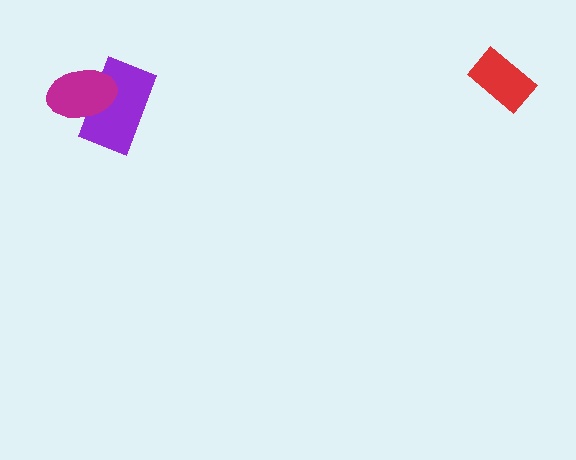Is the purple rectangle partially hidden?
Yes, it is partially covered by another shape.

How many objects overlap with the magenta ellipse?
1 object overlaps with the magenta ellipse.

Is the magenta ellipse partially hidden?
No, no other shape covers it.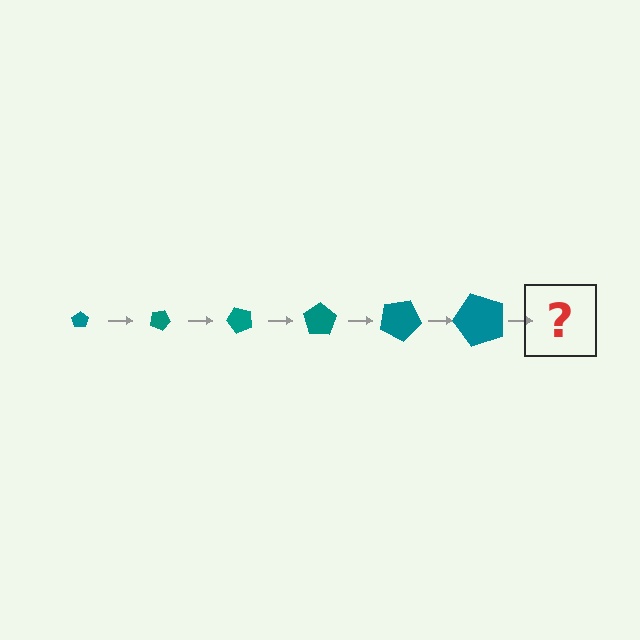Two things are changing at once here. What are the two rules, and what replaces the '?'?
The two rules are that the pentagon grows larger each step and it rotates 25 degrees each step. The '?' should be a pentagon, larger than the previous one and rotated 150 degrees from the start.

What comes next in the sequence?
The next element should be a pentagon, larger than the previous one and rotated 150 degrees from the start.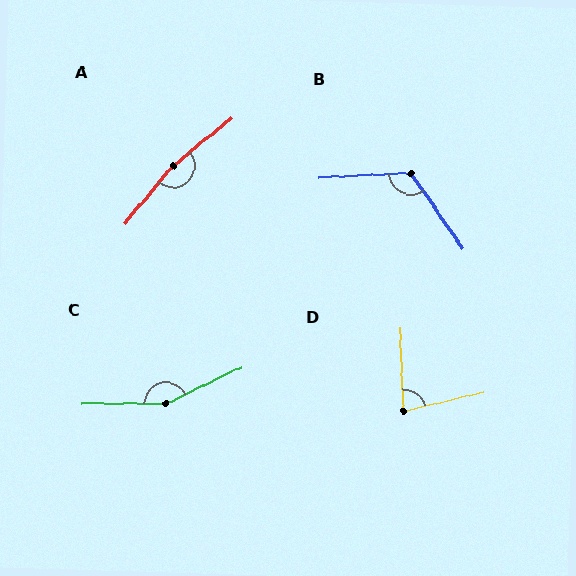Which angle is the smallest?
D, at approximately 79 degrees.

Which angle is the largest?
A, at approximately 169 degrees.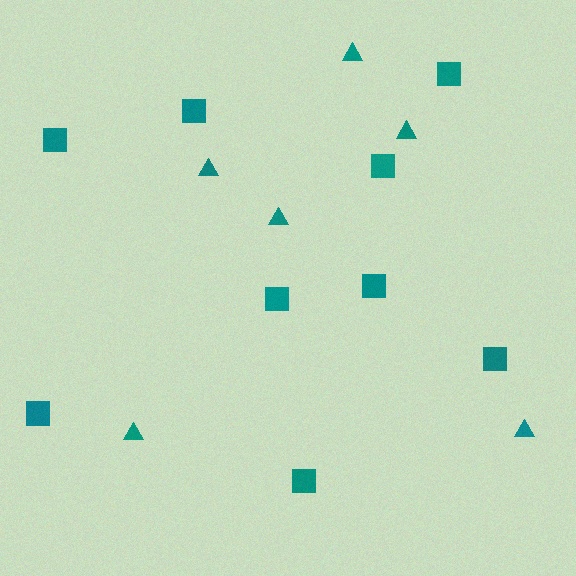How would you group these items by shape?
There are 2 groups: one group of squares (9) and one group of triangles (6).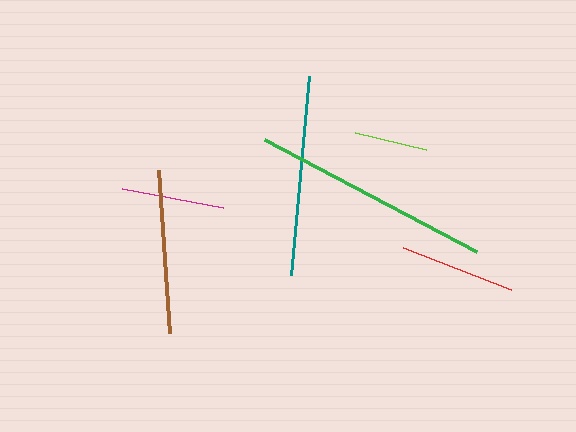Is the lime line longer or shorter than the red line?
The red line is longer than the lime line.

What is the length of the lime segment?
The lime segment is approximately 73 pixels long.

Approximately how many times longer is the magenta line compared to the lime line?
The magenta line is approximately 1.4 times the length of the lime line.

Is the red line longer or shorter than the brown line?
The brown line is longer than the red line.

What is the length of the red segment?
The red segment is approximately 115 pixels long.